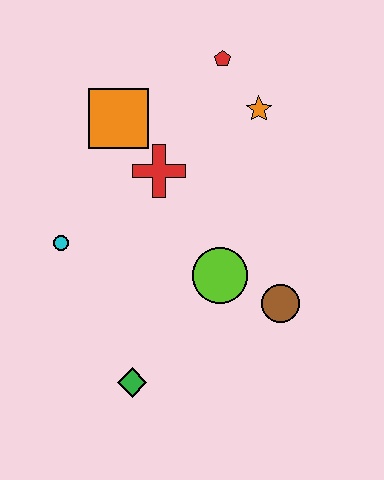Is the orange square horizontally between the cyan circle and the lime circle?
Yes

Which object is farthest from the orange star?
The green diamond is farthest from the orange star.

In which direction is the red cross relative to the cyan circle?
The red cross is to the right of the cyan circle.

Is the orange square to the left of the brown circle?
Yes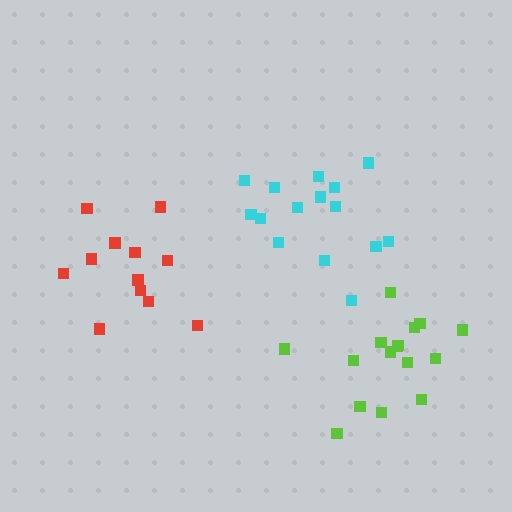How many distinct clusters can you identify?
There are 3 distinct clusters.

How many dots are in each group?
Group 1: 15 dots, Group 2: 16 dots, Group 3: 12 dots (43 total).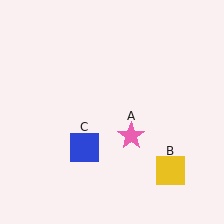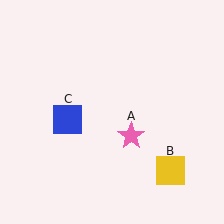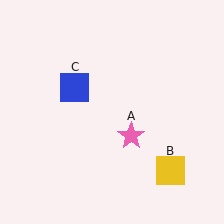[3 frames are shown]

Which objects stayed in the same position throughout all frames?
Pink star (object A) and yellow square (object B) remained stationary.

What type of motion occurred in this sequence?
The blue square (object C) rotated clockwise around the center of the scene.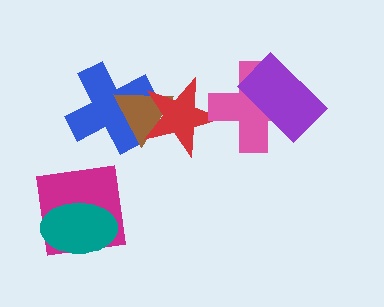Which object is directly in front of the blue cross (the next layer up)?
The brown triangle is directly in front of the blue cross.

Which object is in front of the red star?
The pink cross is in front of the red star.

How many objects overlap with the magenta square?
1 object overlaps with the magenta square.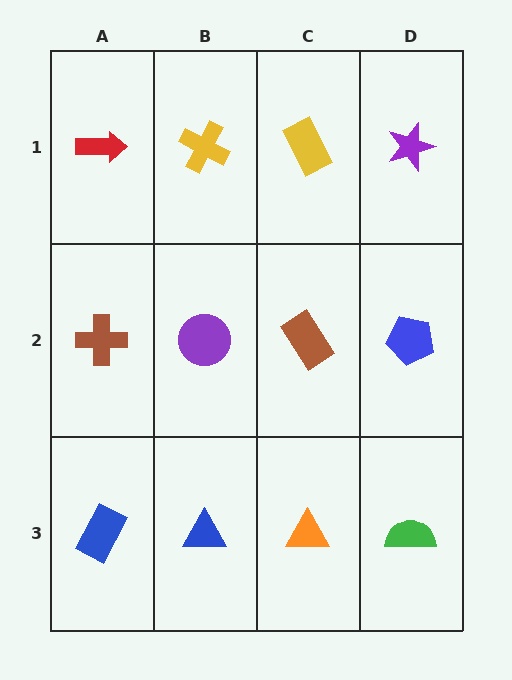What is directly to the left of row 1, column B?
A red arrow.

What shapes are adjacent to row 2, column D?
A purple star (row 1, column D), a green semicircle (row 3, column D), a brown rectangle (row 2, column C).